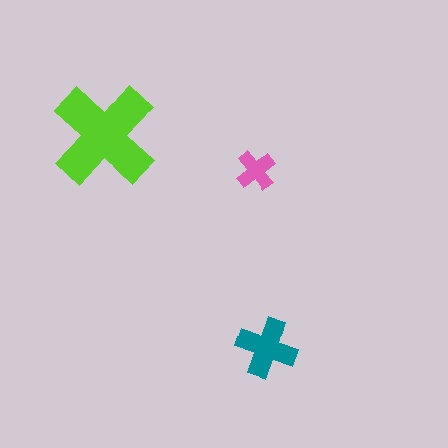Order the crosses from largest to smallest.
the lime one, the teal one, the pink one.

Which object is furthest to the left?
The lime cross is leftmost.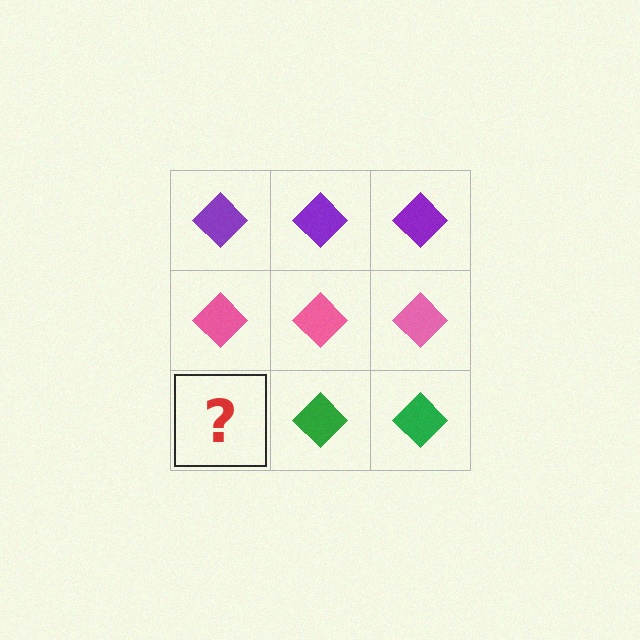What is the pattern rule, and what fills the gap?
The rule is that each row has a consistent color. The gap should be filled with a green diamond.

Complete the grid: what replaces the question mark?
The question mark should be replaced with a green diamond.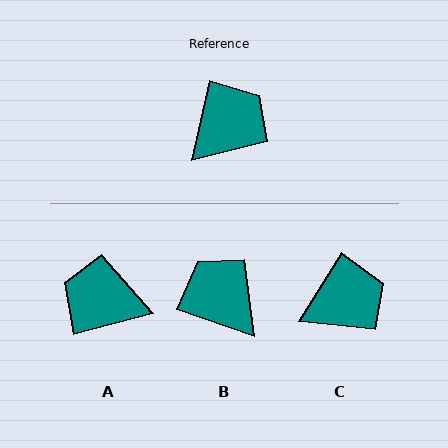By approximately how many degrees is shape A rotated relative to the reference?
Approximately 117 degrees counter-clockwise.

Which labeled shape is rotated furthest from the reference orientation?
A, about 117 degrees away.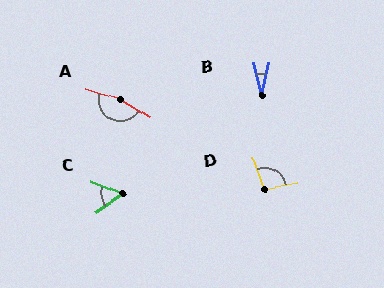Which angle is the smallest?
B, at approximately 25 degrees.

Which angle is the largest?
A, at approximately 166 degrees.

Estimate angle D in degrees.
Approximately 100 degrees.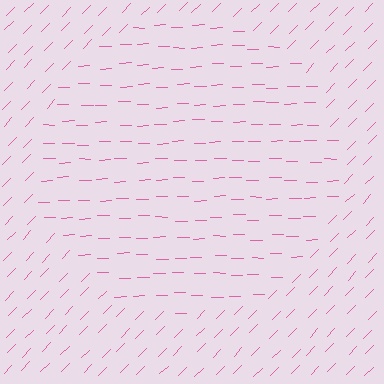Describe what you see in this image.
The image is filled with small pink line segments. A circle region in the image has lines oriented differently from the surrounding lines, creating a visible texture boundary.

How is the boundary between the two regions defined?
The boundary is defined purely by a change in line orientation (approximately 45 degrees difference). All lines are the same color and thickness.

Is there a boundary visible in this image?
Yes, there is a texture boundary formed by a change in line orientation.